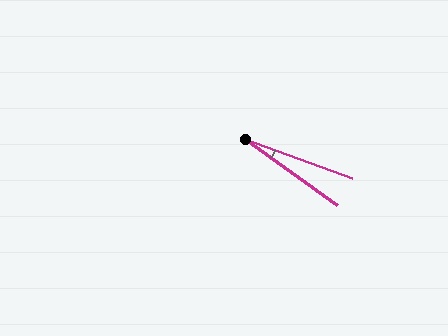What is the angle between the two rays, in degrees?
Approximately 16 degrees.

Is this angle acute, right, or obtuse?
It is acute.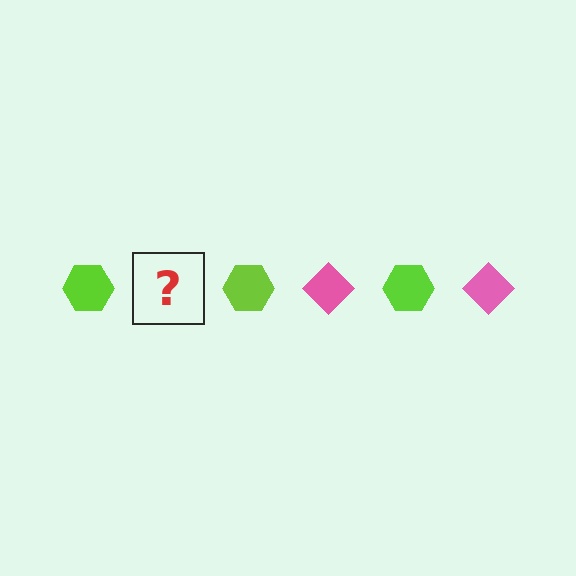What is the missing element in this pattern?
The missing element is a pink diamond.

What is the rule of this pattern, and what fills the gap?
The rule is that the pattern alternates between lime hexagon and pink diamond. The gap should be filled with a pink diamond.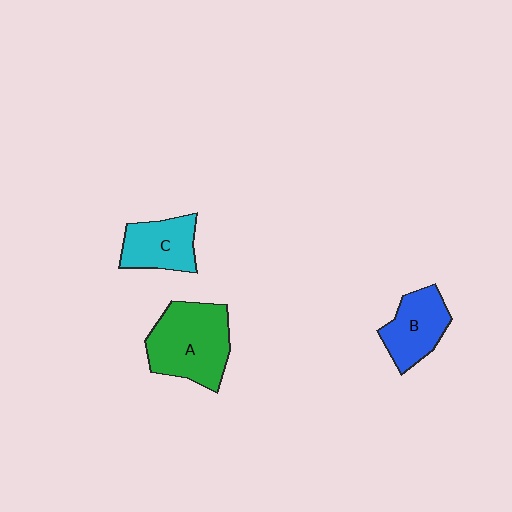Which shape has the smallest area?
Shape C (cyan).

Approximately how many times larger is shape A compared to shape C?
Approximately 1.6 times.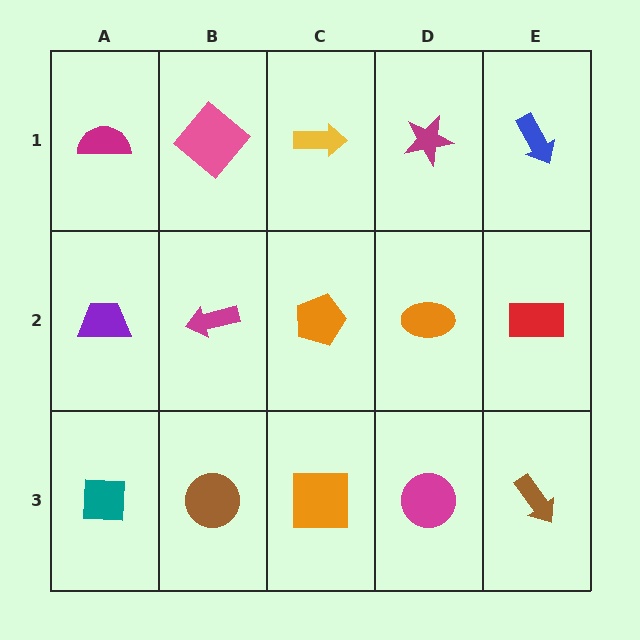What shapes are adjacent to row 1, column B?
A magenta arrow (row 2, column B), a magenta semicircle (row 1, column A), a yellow arrow (row 1, column C).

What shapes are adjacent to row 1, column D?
An orange ellipse (row 2, column D), a yellow arrow (row 1, column C), a blue arrow (row 1, column E).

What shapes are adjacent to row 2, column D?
A magenta star (row 1, column D), a magenta circle (row 3, column D), an orange pentagon (row 2, column C), a red rectangle (row 2, column E).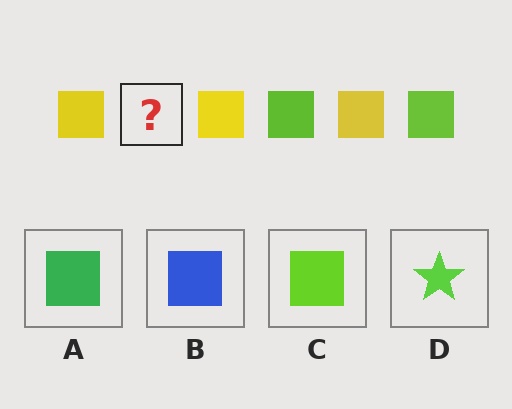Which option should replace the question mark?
Option C.